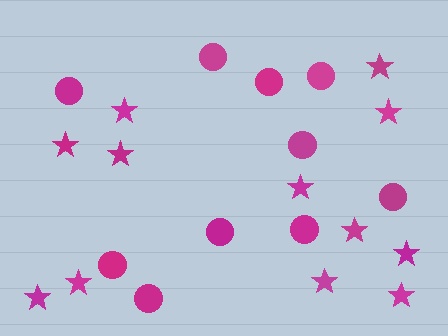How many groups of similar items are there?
There are 2 groups: one group of stars (12) and one group of circles (10).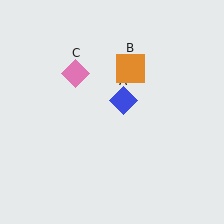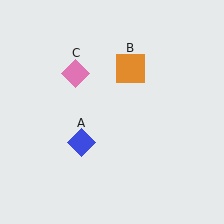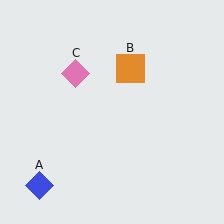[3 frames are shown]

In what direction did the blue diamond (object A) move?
The blue diamond (object A) moved down and to the left.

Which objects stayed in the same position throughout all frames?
Orange square (object B) and pink diamond (object C) remained stationary.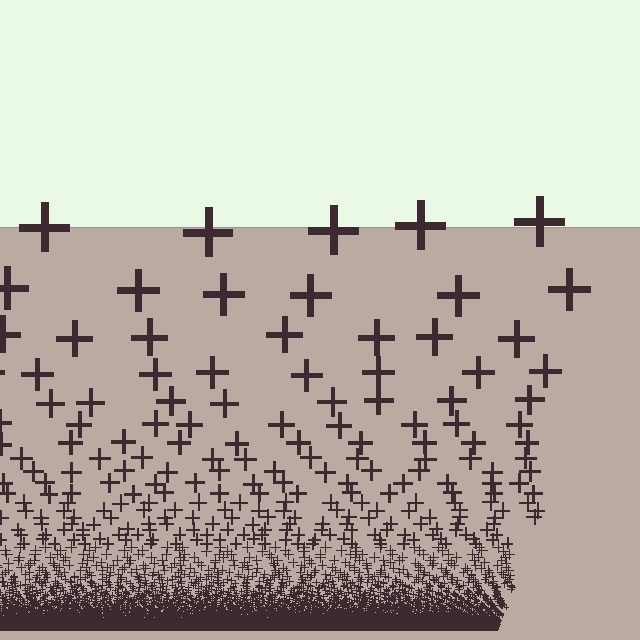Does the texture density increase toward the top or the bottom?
Density increases toward the bottom.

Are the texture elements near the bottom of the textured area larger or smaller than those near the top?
Smaller. The gradient is inverted — elements near the bottom are smaller and denser.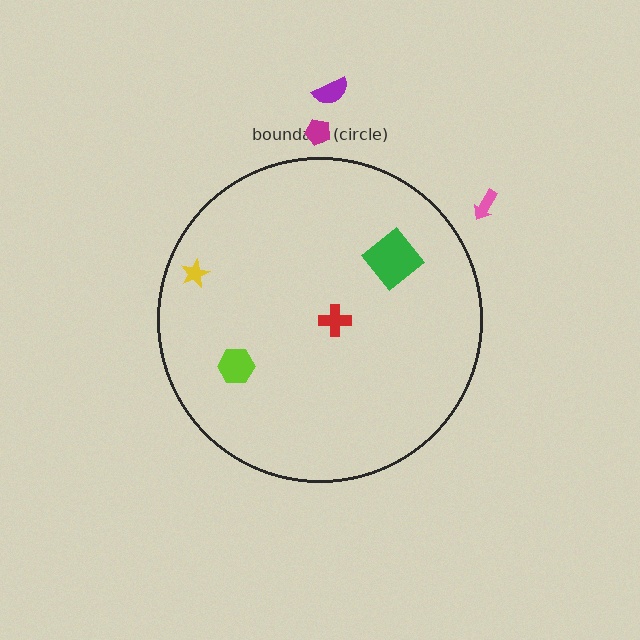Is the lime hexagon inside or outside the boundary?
Inside.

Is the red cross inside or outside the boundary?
Inside.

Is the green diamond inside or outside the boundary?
Inside.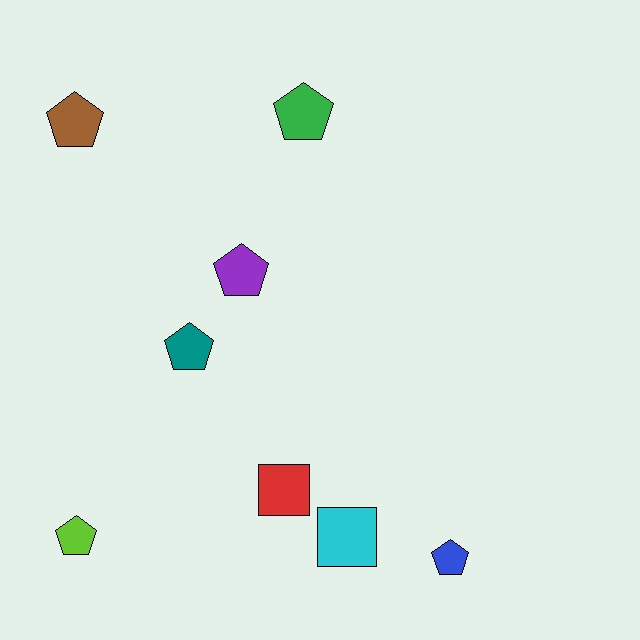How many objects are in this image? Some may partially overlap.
There are 8 objects.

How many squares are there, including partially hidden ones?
There are 2 squares.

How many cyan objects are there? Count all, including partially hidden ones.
There is 1 cyan object.